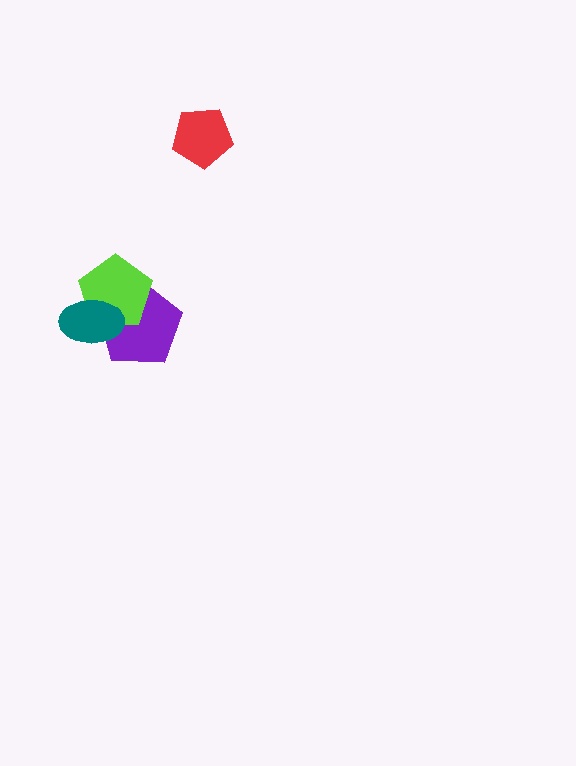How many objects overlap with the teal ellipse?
2 objects overlap with the teal ellipse.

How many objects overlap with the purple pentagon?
2 objects overlap with the purple pentagon.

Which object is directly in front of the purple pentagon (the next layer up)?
The lime pentagon is directly in front of the purple pentagon.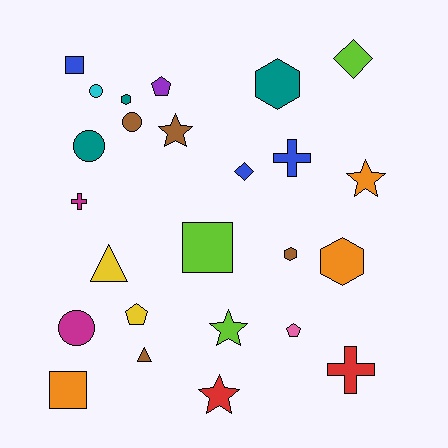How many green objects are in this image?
There are no green objects.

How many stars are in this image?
There are 4 stars.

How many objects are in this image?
There are 25 objects.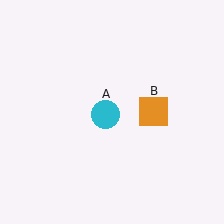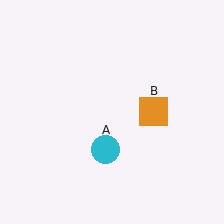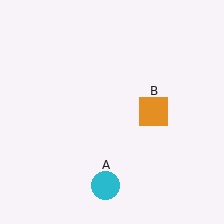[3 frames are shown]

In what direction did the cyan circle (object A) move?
The cyan circle (object A) moved down.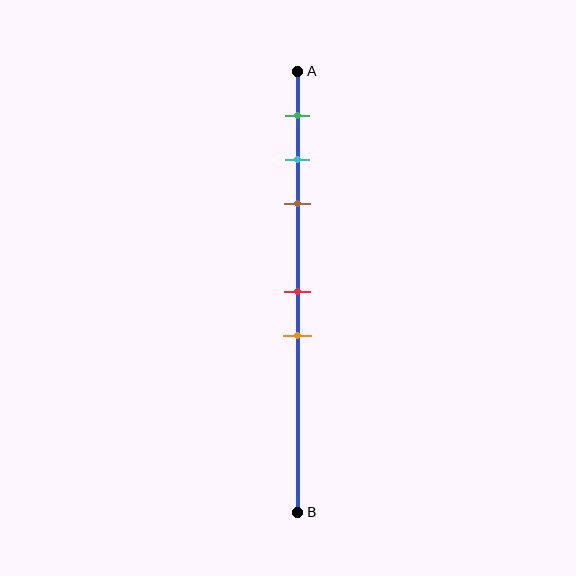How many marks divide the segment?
There are 5 marks dividing the segment.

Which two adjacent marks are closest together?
The cyan and brown marks are the closest adjacent pair.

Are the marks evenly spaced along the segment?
No, the marks are not evenly spaced.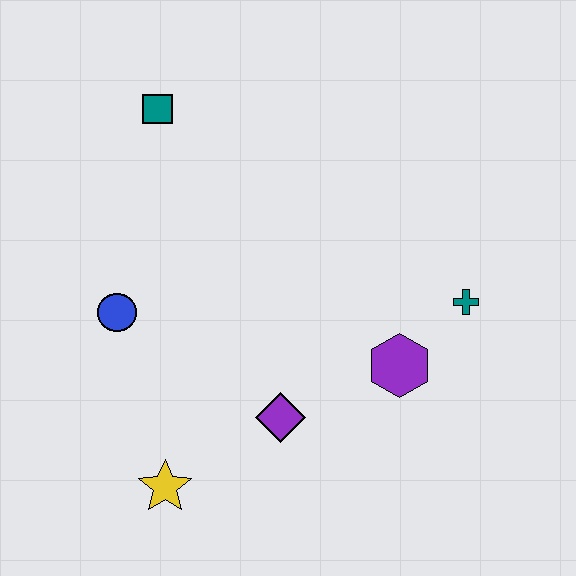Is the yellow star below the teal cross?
Yes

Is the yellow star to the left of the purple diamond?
Yes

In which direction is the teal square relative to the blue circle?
The teal square is above the blue circle.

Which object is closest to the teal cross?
The purple hexagon is closest to the teal cross.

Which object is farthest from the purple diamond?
The teal square is farthest from the purple diamond.